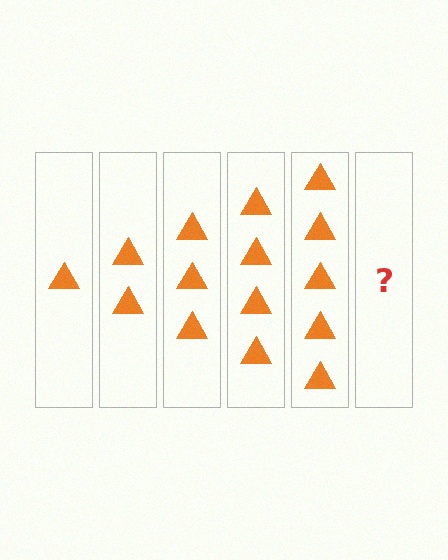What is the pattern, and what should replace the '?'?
The pattern is that each step adds one more triangle. The '?' should be 6 triangles.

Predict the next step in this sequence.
The next step is 6 triangles.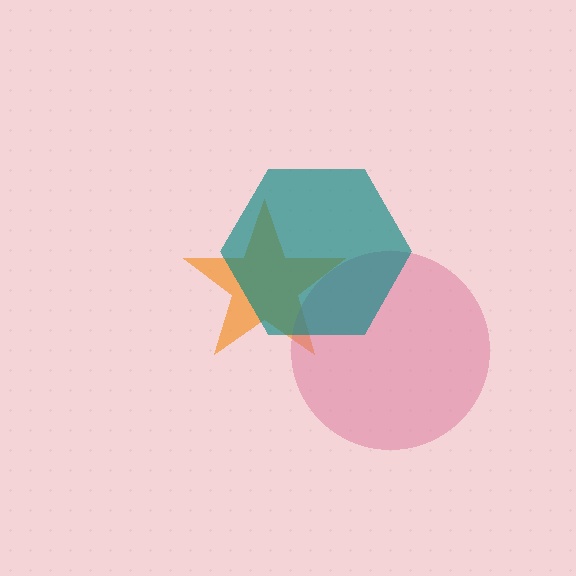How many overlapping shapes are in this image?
There are 3 overlapping shapes in the image.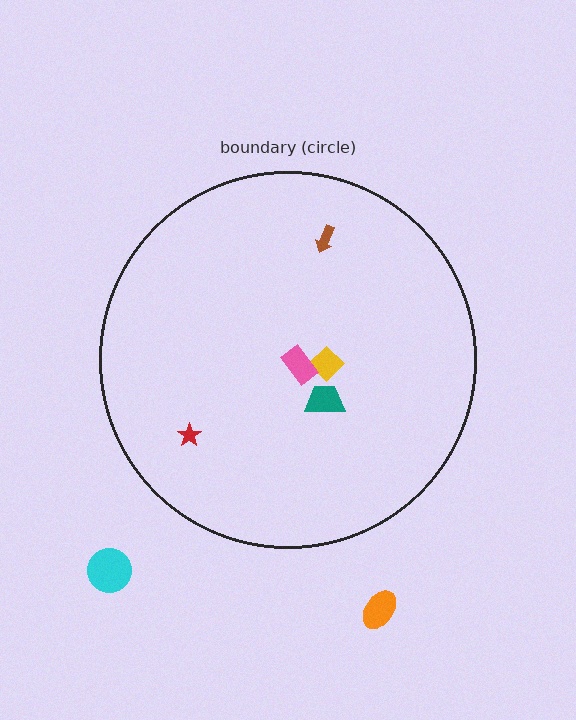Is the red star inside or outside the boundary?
Inside.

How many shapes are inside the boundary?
5 inside, 2 outside.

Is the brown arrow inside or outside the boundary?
Inside.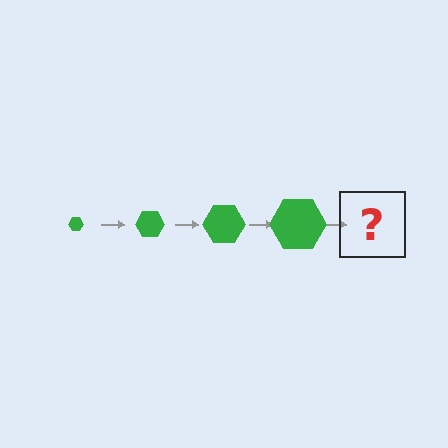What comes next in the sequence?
The next element should be a green hexagon, larger than the previous one.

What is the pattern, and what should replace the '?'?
The pattern is that the hexagon gets progressively larger each step. The '?' should be a green hexagon, larger than the previous one.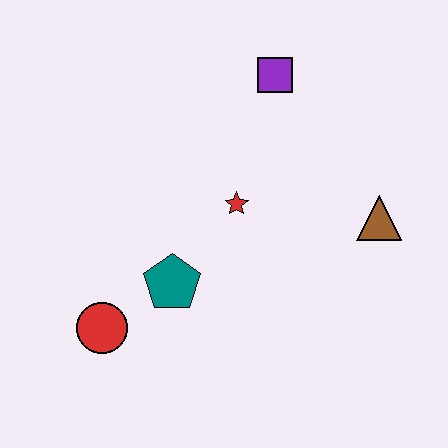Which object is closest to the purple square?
The red star is closest to the purple square.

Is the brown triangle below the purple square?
Yes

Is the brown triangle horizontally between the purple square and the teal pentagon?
No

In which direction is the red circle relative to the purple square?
The red circle is below the purple square.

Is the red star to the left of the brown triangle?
Yes